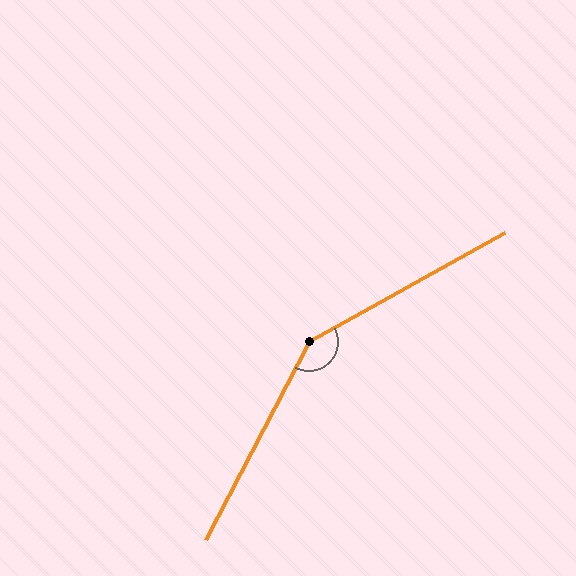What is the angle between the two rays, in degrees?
Approximately 147 degrees.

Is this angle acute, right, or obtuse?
It is obtuse.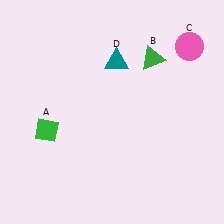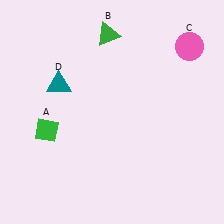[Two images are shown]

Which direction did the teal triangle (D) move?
The teal triangle (D) moved left.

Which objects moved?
The objects that moved are: the green triangle (B), the teal triangle (D).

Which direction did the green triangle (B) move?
The green triangle (B) moved left.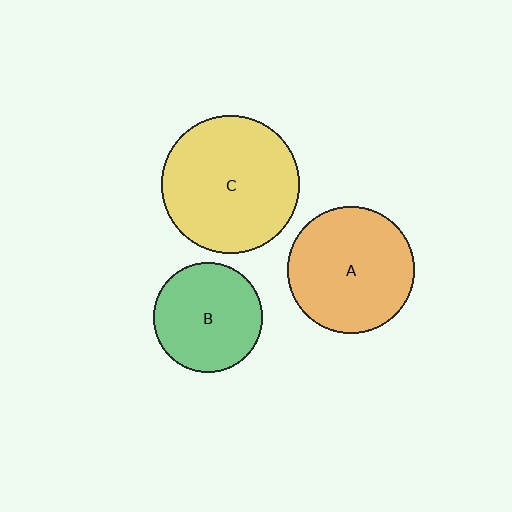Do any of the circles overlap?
No, none of the circles overlap.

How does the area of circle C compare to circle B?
Approximately 1.6 times.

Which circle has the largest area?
Circle C (yellow).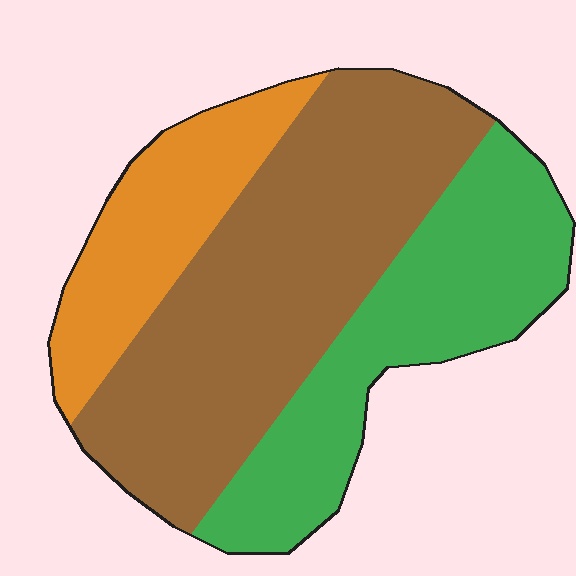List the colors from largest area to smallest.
From largest to smallest: brown, green, orange.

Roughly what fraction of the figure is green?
Green covers about 30% of the figure.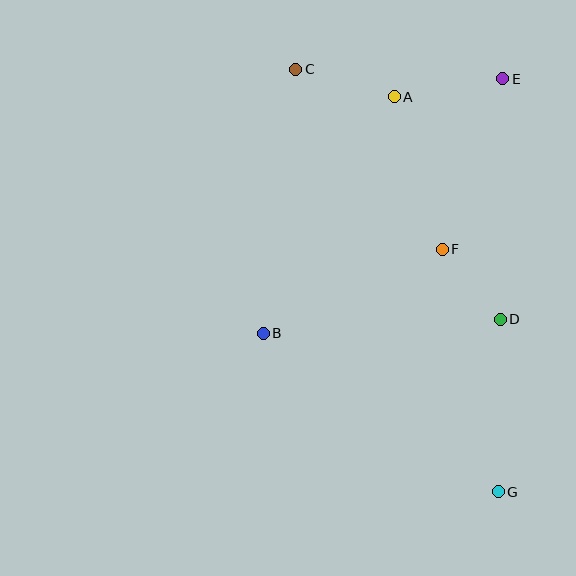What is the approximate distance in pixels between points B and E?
The distance between B and E is approximately 349 pixels.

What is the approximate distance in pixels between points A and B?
The distance between A and B is approximately 270 pixels.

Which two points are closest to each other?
Points D and F are closest to each other.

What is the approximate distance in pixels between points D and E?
The distance between D and E is approximately 241 pixels.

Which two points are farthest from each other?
Points C and G are farthest from each other.